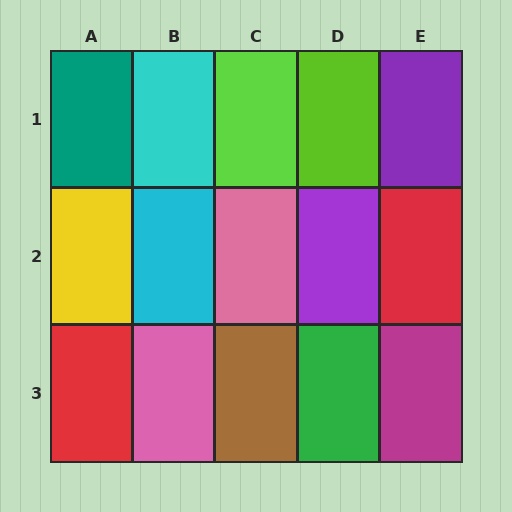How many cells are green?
1 cell is green.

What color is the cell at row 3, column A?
Red.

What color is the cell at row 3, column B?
Pink.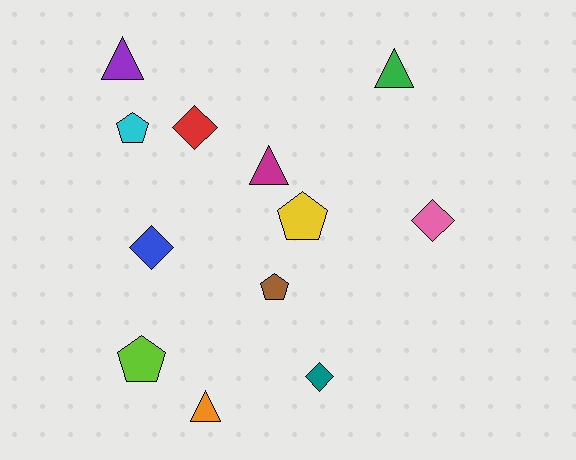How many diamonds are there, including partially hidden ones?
There are 4 diamonds.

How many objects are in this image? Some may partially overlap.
There are 12 objects.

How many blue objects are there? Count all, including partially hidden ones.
There is 1 blue object.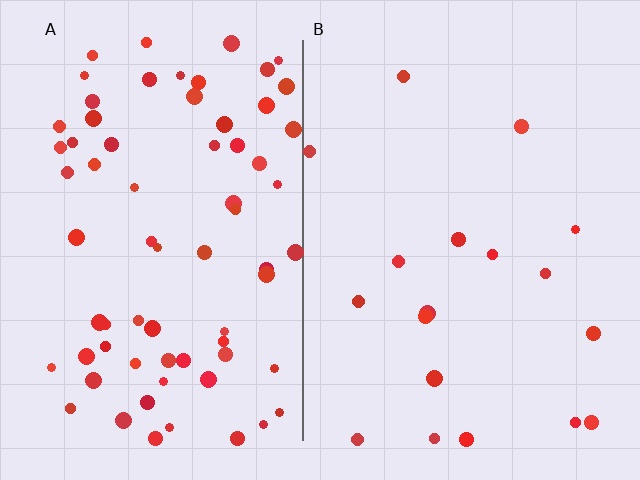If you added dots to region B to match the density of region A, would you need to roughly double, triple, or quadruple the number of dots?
Approximately quadruple.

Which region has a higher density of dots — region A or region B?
A (the left).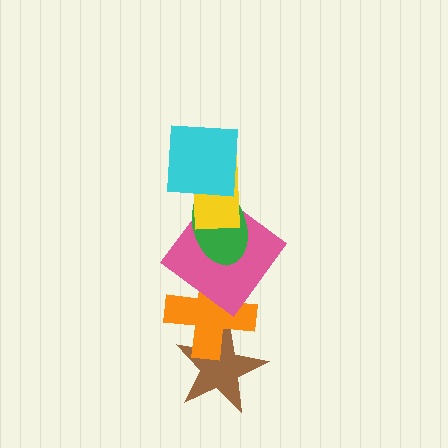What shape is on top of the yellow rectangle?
The cyan square is on top of the yellow rectangle.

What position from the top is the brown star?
The brown star is 6th from the top.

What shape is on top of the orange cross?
The pink diamond is on top of the orange cross.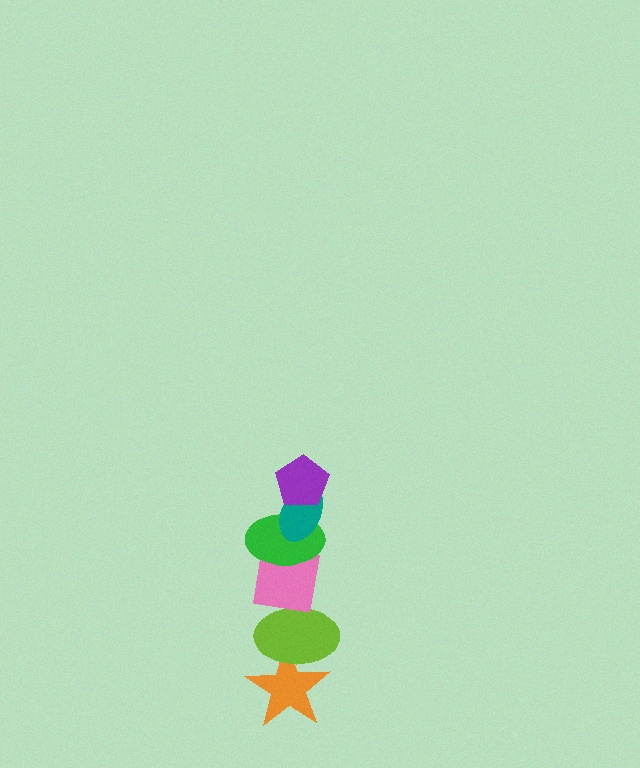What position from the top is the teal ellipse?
The teal ellipse is 2nd from the top.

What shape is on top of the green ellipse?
The teal ellipse is on top of the green ellipse.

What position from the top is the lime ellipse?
The lime ellipse is 5th from the top.